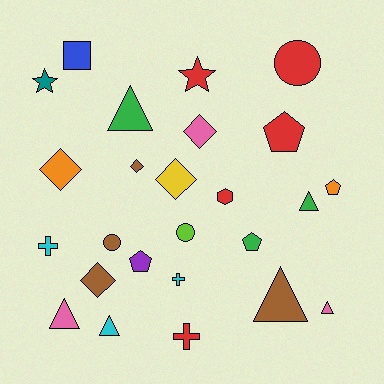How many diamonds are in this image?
There are 5 diamonds.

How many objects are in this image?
There are 25 objects.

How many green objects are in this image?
There are 3 green objects.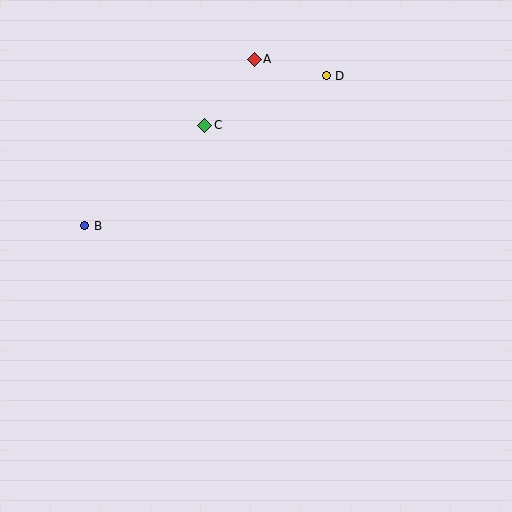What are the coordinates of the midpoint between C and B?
The midpoint between C and B is at (145, 175).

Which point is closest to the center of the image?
Point C at (205, 125) is closest to the center.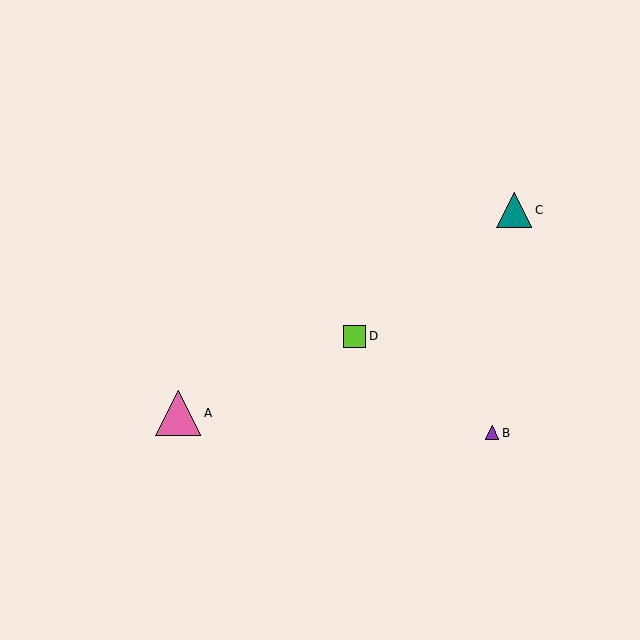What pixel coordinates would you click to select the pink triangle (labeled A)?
Click at (178, 413) to select the pink triangle A.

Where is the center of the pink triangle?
The center of the pink triangle is at (178, 413).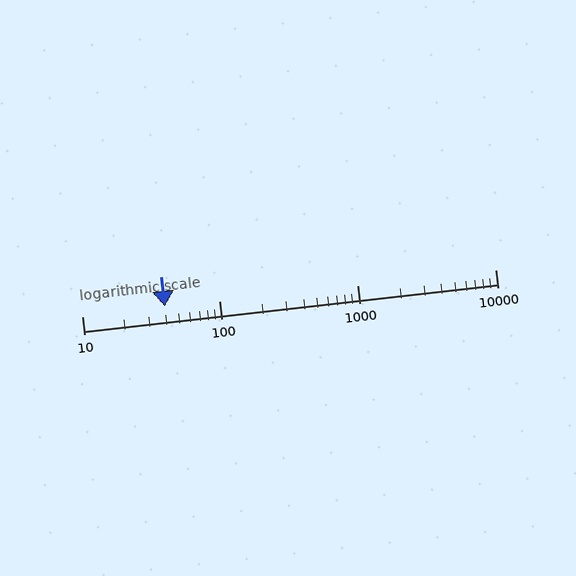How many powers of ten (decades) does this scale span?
The scale spans 3 decades, from 10 to 10000.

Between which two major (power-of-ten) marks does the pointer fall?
The pointer is between 10 and 100.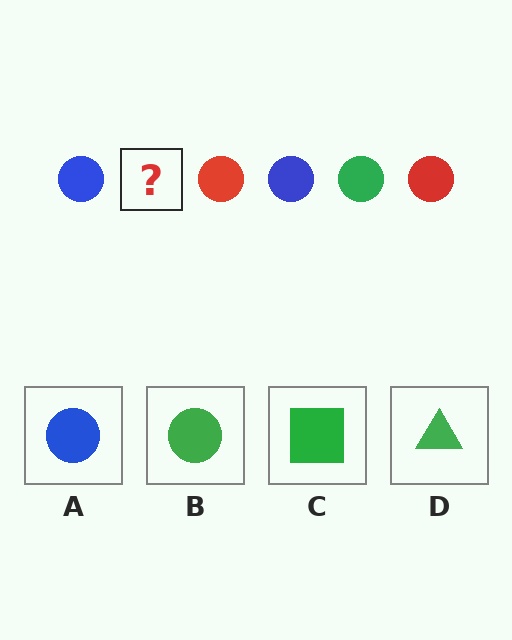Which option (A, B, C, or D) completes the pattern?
B.